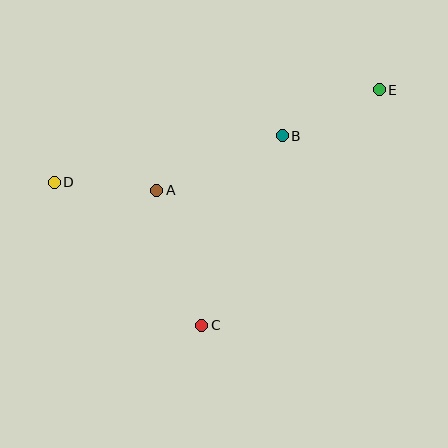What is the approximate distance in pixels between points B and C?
The distance between B and C is approximately 206 pixels.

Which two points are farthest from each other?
Points D and E are farthest from each other.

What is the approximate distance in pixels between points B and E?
The distance between B and E is approximately 107 pixels.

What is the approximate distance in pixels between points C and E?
The distance between C and E is approximately 295 pixels.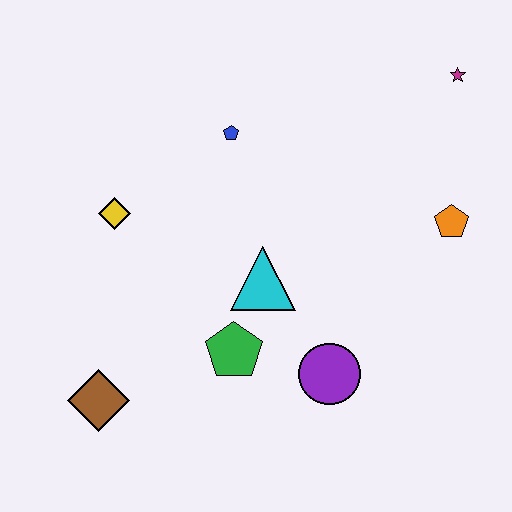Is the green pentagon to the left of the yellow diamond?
No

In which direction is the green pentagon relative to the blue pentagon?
The green pentagon is below the blue pentagon.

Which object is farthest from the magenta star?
The brown diamond is farthest from the magenta star.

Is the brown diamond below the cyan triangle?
Yes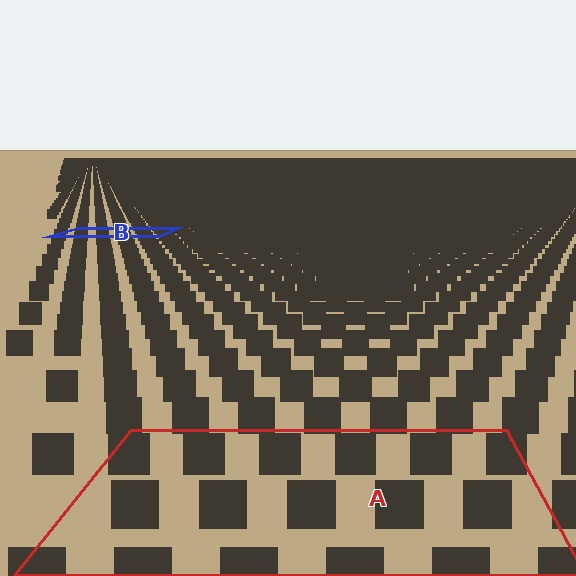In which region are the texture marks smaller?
The texture marks are smaller in region B, because it is farther away.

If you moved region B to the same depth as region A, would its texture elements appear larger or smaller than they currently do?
They would appear larger. At a closer depth, the same texture elements are projected at a bigger on-screen size.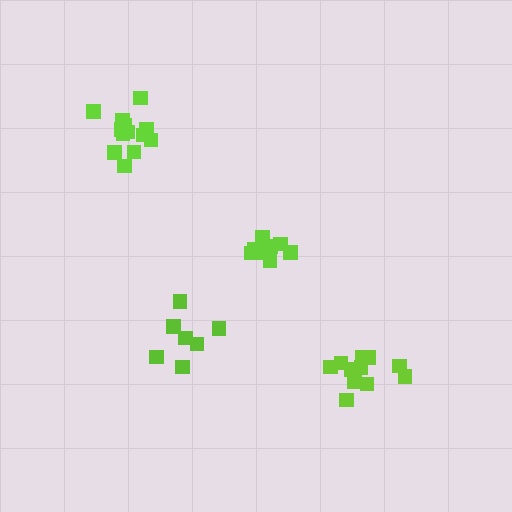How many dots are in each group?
Group 1: 7 dots, Group 2: 13 dots, Group 3: 12 dots, Group 4: 10 dots (42 total).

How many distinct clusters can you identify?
There are 4 distinct clusters.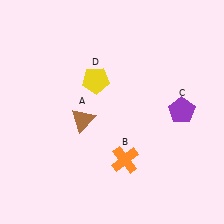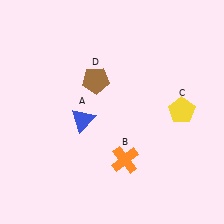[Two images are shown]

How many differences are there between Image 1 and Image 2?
There are 3 differences between the two images.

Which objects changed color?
A changed from brown to blue. C changed from purple to yellow. D changed from yellow to brown.